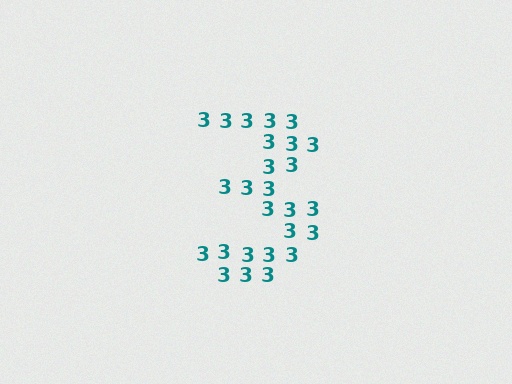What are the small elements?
The small elements are digit 3's.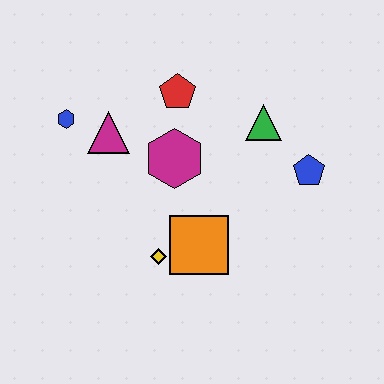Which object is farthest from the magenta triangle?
The blue pentagon is farthest from the magenta triangle.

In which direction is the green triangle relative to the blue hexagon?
The green triangle is to the right of the blue hexagon.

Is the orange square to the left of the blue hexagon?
No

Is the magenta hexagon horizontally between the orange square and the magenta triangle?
Yes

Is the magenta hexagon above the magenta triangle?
No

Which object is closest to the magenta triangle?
The blue hexagon is closest to the magenta triangle.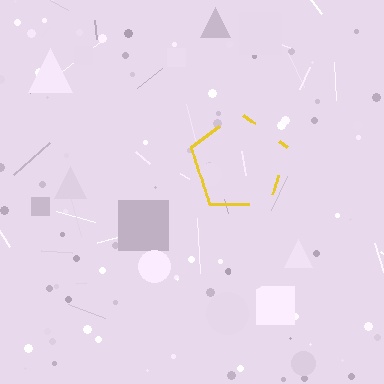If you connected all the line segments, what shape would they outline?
They would outline a pentagon.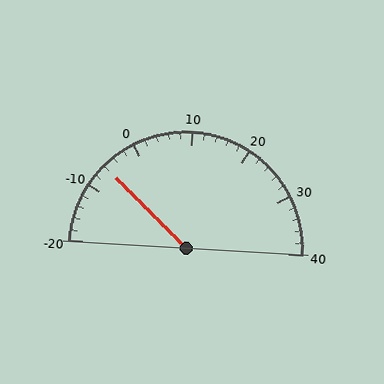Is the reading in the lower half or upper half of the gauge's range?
The reading is in the lower half of the range (-20 to 40).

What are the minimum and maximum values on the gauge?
The gauge ranges from -20 to 40.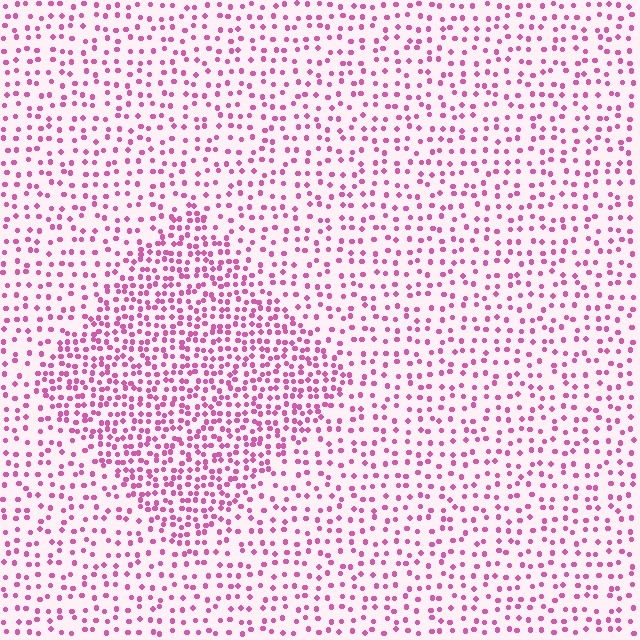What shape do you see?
I see a diamond.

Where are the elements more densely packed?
The elements are more densely packed inside the diamond boundary.